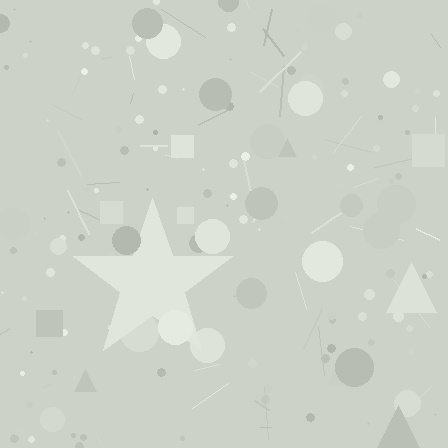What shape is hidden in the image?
A star is hidden in the image.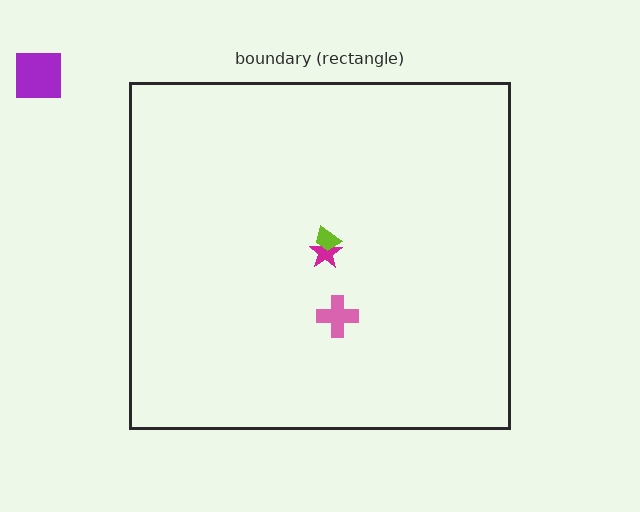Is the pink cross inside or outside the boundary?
Inside.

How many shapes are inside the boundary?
3 inside, 1 outside.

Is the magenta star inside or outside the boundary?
Inside.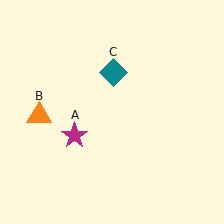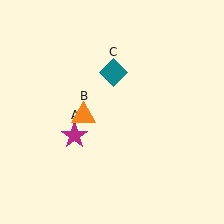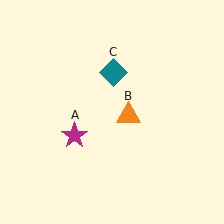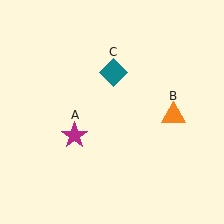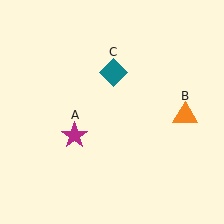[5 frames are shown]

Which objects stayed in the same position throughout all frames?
Magenta star (object A) and teal diamond (object C) remained stationary.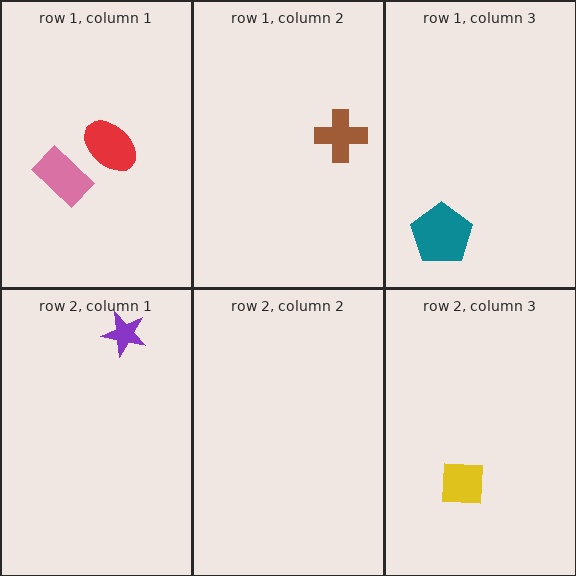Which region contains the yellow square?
The row 2, column 3 region.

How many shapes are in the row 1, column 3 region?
1.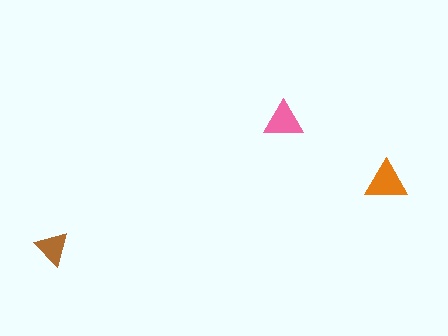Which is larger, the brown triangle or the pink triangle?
The pink one.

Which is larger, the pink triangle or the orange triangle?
The orange one.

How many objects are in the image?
There are 3 objects in the image.